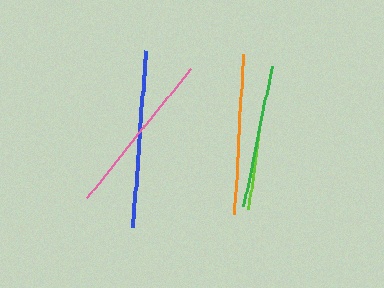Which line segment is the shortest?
The lime line is the shortest at approximately 81 pixels.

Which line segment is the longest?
The blue line is the longest at approximately 178 pixels.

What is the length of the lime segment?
The lime segment is approximately 81 pixels long.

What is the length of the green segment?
The green segment is approximately 142 pixels long.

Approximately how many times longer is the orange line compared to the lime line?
The orange line is approximately 2.0 times the length of the lime line.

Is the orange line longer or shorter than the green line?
The orange line is longer than the green line.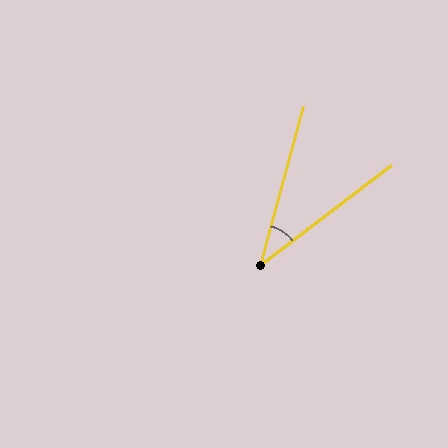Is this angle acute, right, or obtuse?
It is acute.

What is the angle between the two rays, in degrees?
Approximately 38 degrees.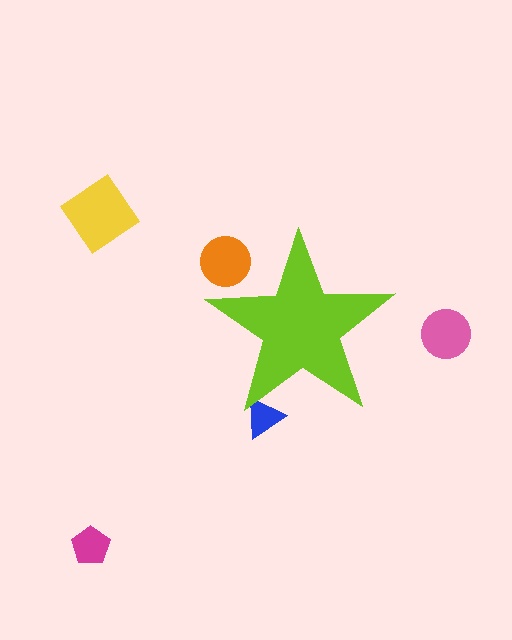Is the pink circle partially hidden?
No, the pink circle is fully visible.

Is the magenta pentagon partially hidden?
No, the magenta pentagon is fully visible.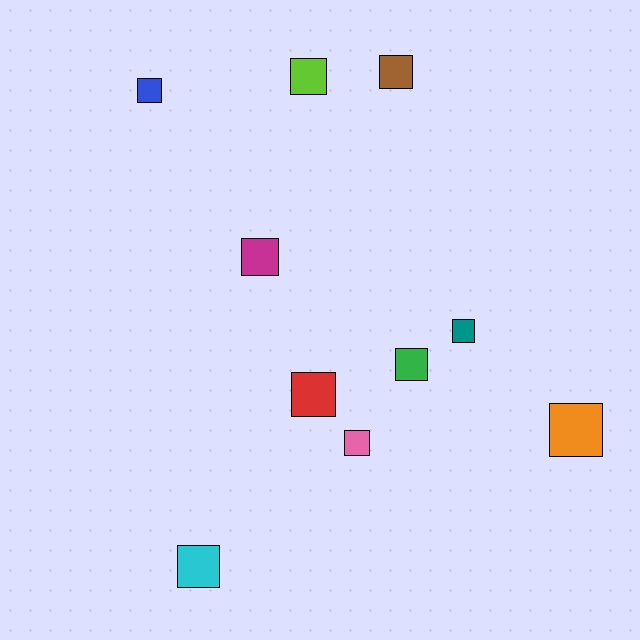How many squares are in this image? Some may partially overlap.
There are 10 squares.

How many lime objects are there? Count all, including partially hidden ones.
There is 1 lime object.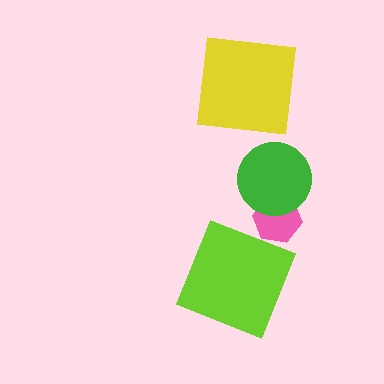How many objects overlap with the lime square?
0 objects overlap with the lime square.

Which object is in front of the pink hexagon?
The green circle is in front of the pink hexagon.